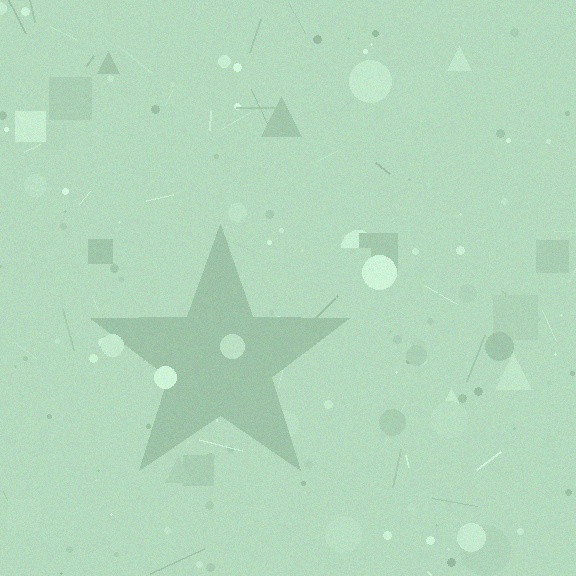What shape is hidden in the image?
A star is hidden in the image.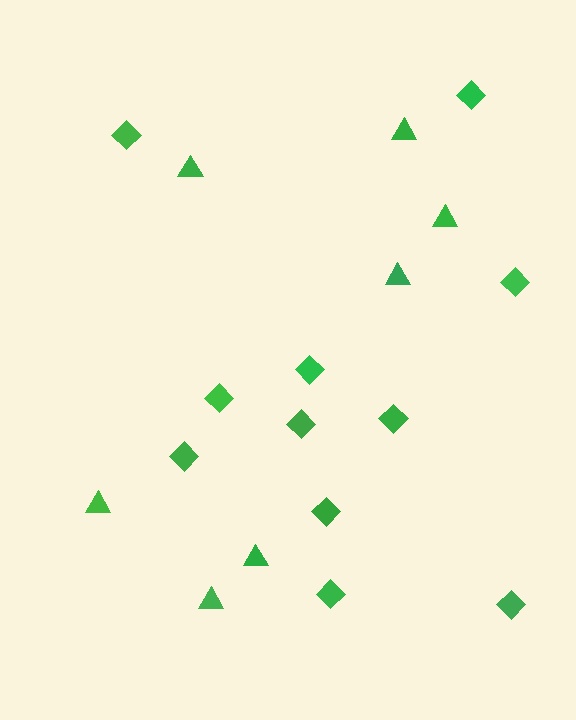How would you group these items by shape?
There are 2 groups: one group of triangles (7) and one group of diamonds (11).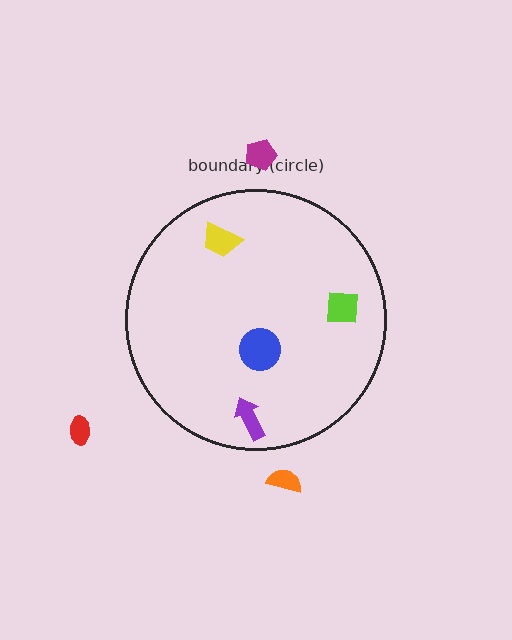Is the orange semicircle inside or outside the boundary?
Outside.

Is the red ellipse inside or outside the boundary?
Outside.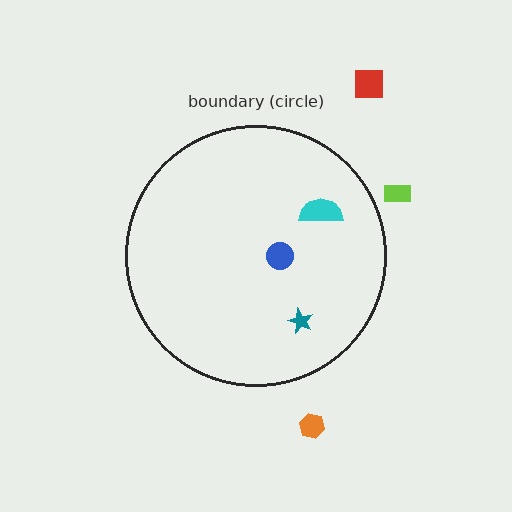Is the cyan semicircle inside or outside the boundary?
Inside.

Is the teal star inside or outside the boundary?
Inside.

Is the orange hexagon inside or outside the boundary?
Outside.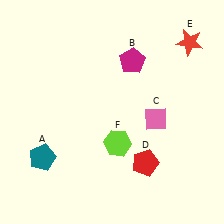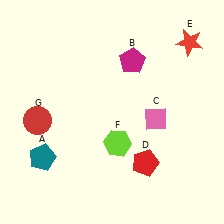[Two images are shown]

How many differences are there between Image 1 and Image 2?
There is 1 difference between the two images.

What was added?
A red circle (G) was added in Image 2.